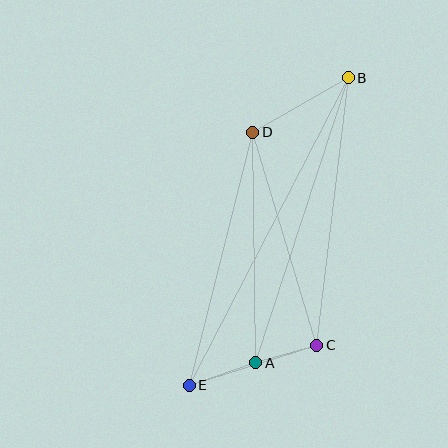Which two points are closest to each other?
Points A and C are closest to each other.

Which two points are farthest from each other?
Points B and E are farthest from each other.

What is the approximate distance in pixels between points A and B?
The distance between A and B is approximately 300 pixels.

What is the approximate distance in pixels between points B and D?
The distance between B and D is approximately 110 pixels.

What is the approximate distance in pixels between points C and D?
The distance between C and D is approximately 222 pixels.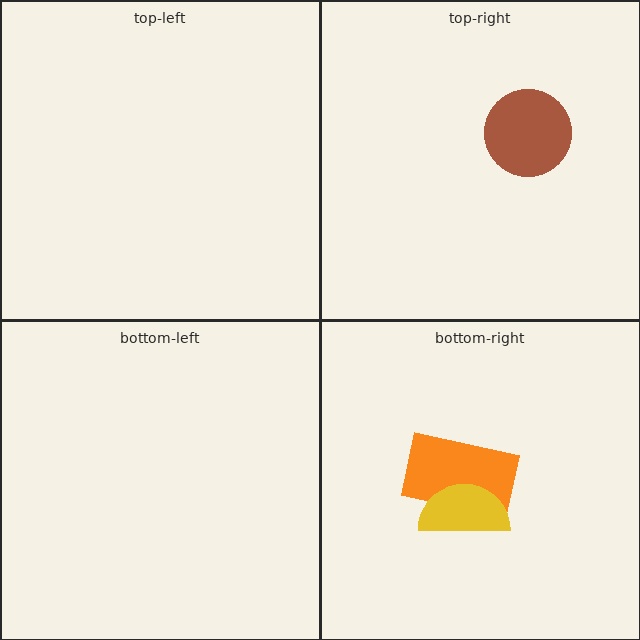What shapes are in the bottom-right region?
The orange rectangle, the yellow semicircle.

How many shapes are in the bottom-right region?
2.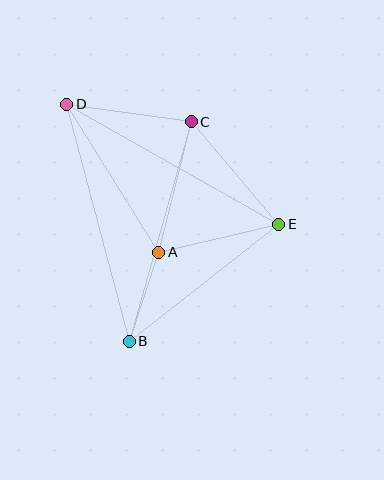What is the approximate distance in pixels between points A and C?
The distance between A and C is approximately 134 pixels.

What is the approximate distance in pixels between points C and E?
The distance between C and E is approximately 135 pixels.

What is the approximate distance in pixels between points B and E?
The distance between B and E is approximately 190 pixels.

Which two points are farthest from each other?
Points B and D are farthest from each other.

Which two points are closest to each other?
Points A and B are closest to each other.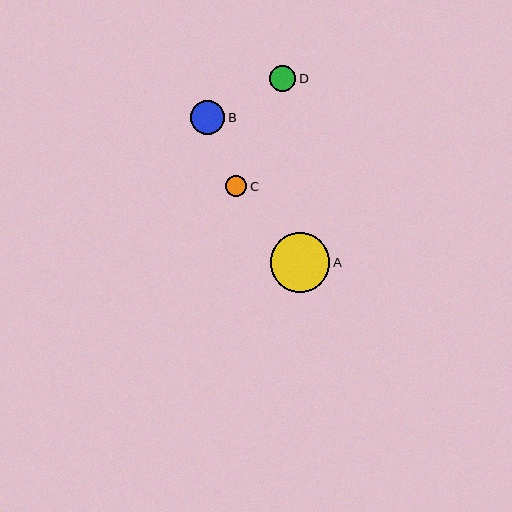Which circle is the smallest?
Circle C is the smallest with a size of approximately 21 pixels.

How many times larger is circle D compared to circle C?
Circle D is approximately 1.2 times the size of circle C.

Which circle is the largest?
Circle A is the largest with a size of approximately 60 pixels.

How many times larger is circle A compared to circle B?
Circle A is approximately 1.8 times the size of circle B.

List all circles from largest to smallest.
From largest to smallest: A, B, D, C.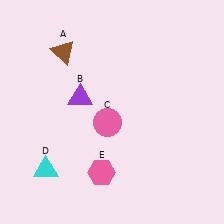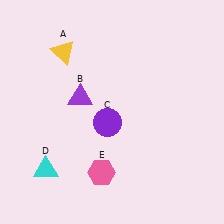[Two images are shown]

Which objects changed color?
A changed from brown to yellow. C changed from pink to purple.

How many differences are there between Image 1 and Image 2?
There are 2 differences between the two images.